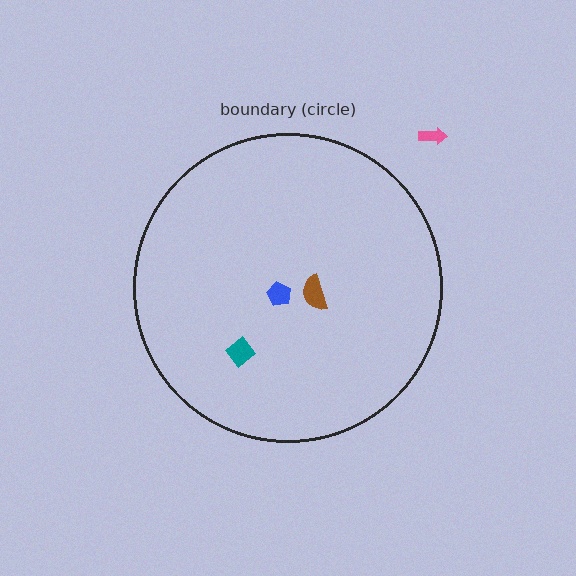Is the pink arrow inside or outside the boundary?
Outside.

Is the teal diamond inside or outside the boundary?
Inside.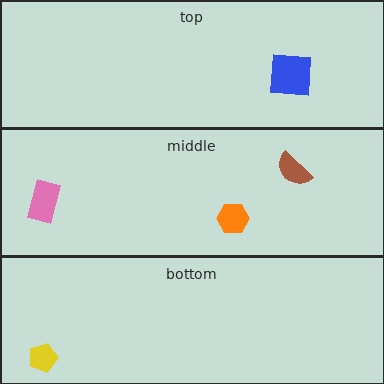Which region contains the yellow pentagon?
The bottom region.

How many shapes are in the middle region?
3.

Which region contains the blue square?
The top region.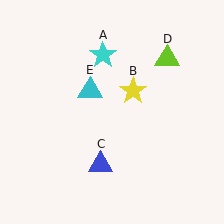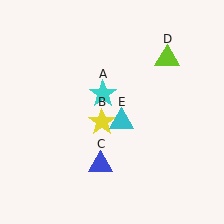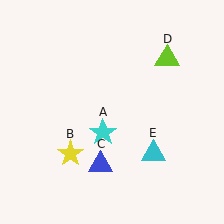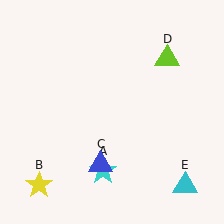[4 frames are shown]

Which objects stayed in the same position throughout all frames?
Blue triangle (object C) and lime triangle (object D) remained stationary.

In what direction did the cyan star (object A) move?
The cyan star (object A) moved down.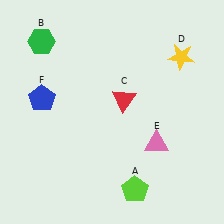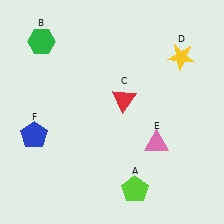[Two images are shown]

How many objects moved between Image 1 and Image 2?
1 object moved between the two images.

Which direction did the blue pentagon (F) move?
The blue pentagon (F) moved down.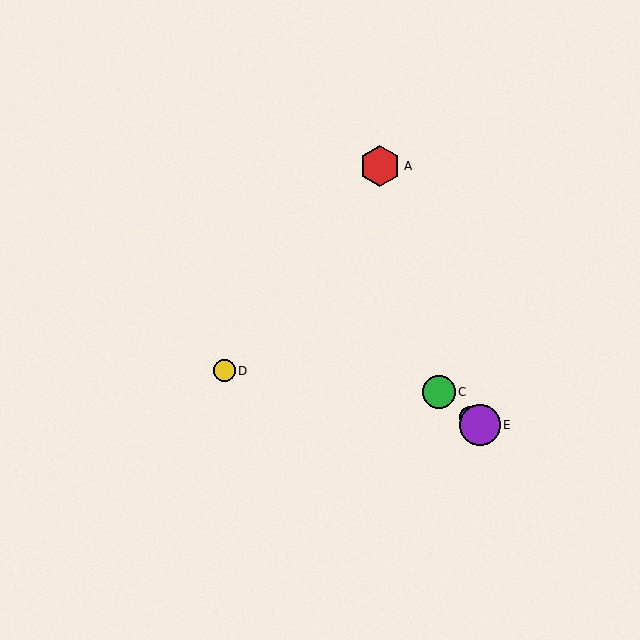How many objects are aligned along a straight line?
3 objects (B, C, E) are aligned along a straight line.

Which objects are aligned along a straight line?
Objects B, C, E are aligned along a straight line.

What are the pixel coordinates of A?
Object A is at (380, 166).